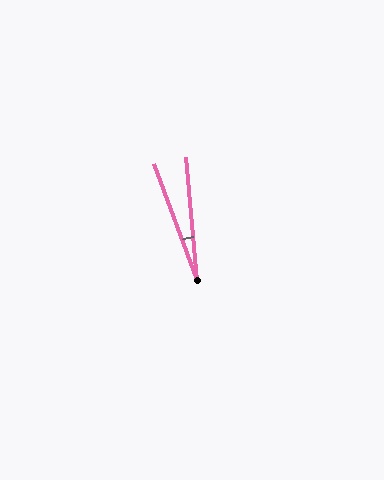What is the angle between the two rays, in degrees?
Approximately 15 degrees.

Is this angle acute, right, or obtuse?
It is acute.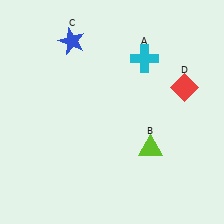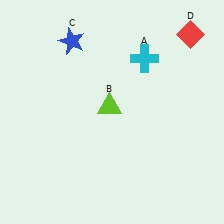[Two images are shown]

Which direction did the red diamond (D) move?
The red diamond (D) moved up.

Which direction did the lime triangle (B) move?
The lime triangle (B) moved up.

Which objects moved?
The objects that moved are: the lime triangle (B), the red diamond (D).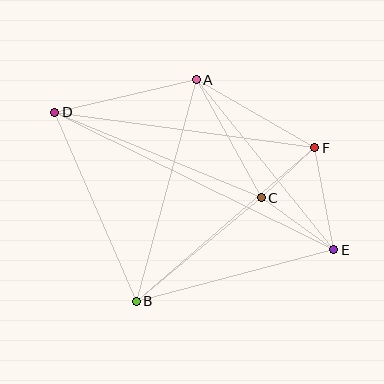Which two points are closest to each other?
Points C and F are closest to each other.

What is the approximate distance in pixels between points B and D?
The distance between B and D is approximately 206 pixels.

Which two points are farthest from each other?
Points D and E are farthest from each other.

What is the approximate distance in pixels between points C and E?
The distance between C and E is approximately 89 pixels.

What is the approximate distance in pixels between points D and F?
The distance between D and F is approximately 262 pixels.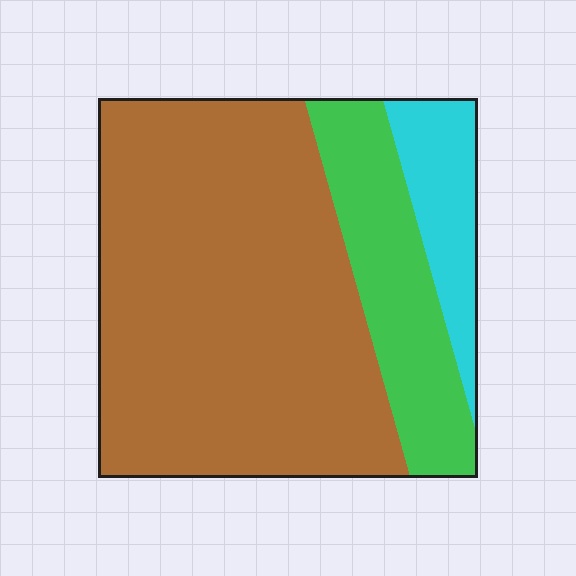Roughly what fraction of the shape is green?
Green takes up between a sixth and a third of the shape.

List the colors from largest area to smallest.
From largest to smallest: brown, green, cyan.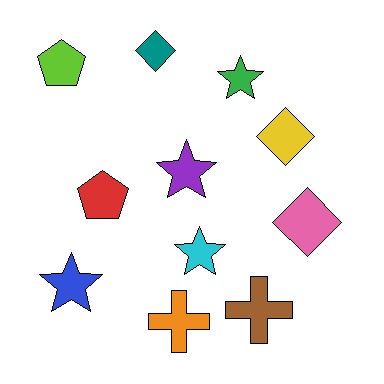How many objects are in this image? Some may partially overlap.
There are 11 objects.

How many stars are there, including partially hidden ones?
There are 4 stars.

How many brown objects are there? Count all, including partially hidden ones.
There is 1 brown object.